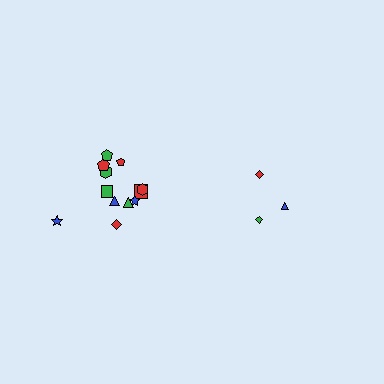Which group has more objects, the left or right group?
The left group.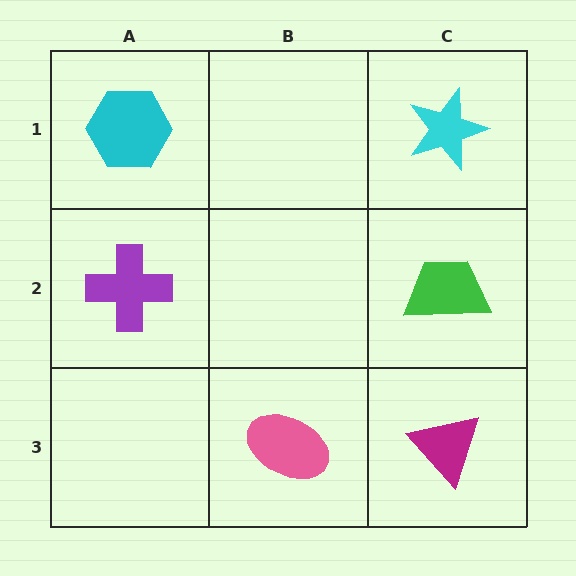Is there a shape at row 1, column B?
No, that cell is empty.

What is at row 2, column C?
A green trapezoid.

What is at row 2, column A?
A purple cross.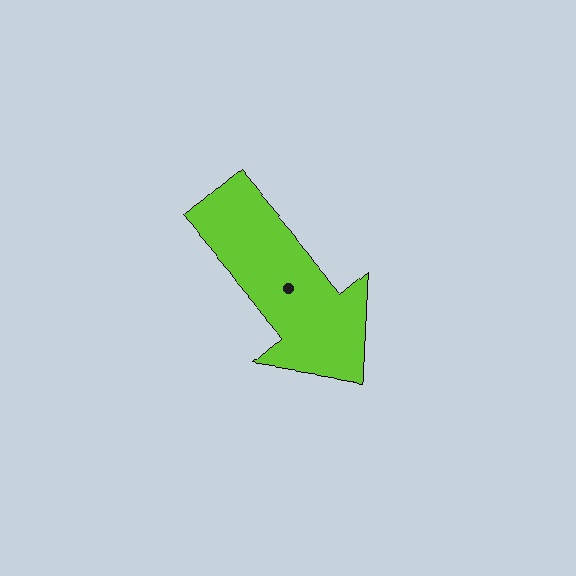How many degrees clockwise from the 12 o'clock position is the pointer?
Approximately 139 degrees.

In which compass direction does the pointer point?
Southeast.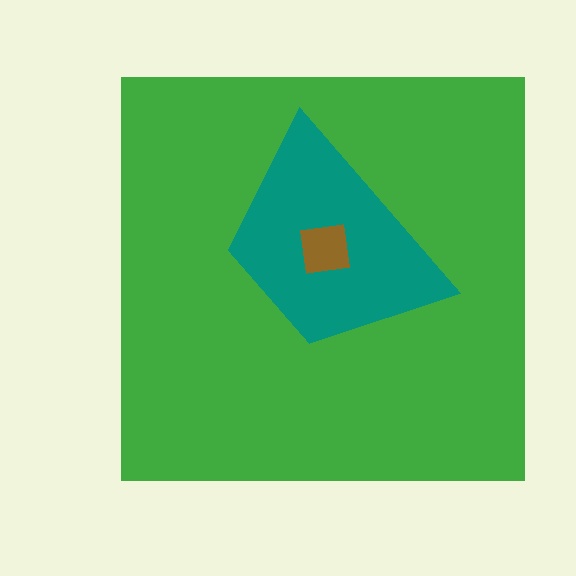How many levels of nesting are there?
3.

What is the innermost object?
The brown square.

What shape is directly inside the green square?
The teal trapezoid.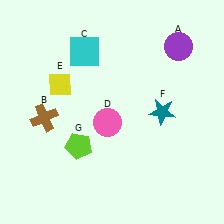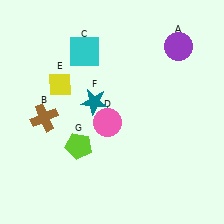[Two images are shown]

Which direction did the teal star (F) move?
The teal star (F) moved left.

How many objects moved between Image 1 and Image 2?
1 object moved between the two images.